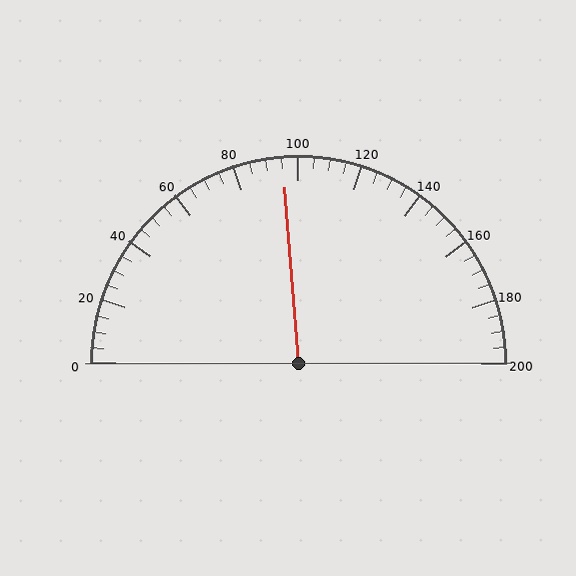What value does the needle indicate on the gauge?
The needle indicates approximately 95.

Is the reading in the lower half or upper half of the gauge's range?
The reading is in the lower half of the range (0 to 200).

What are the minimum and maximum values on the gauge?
The gauge ranges from 0 to 200.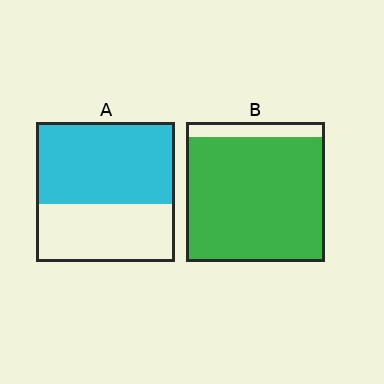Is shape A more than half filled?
Yes.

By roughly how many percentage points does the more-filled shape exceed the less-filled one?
By roughly 30 percentage points (B over A).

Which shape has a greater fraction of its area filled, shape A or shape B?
Shape B.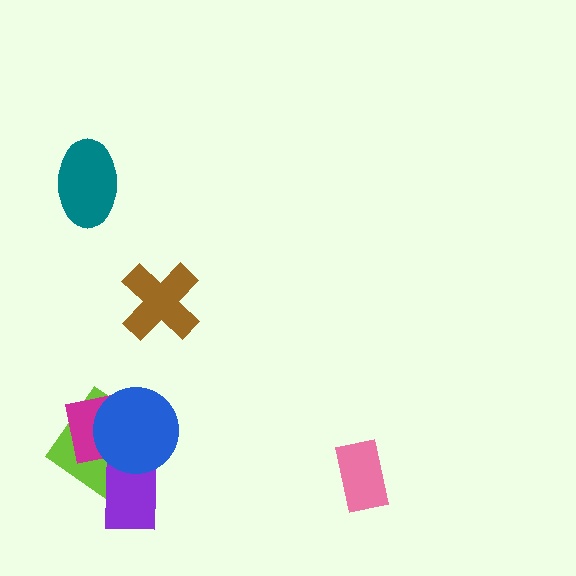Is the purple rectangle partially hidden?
Yes, it is partially covered by another shape.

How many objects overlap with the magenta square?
2 objects overlap with the magenta square.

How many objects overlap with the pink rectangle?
0 objects overlap with the pink rectangle.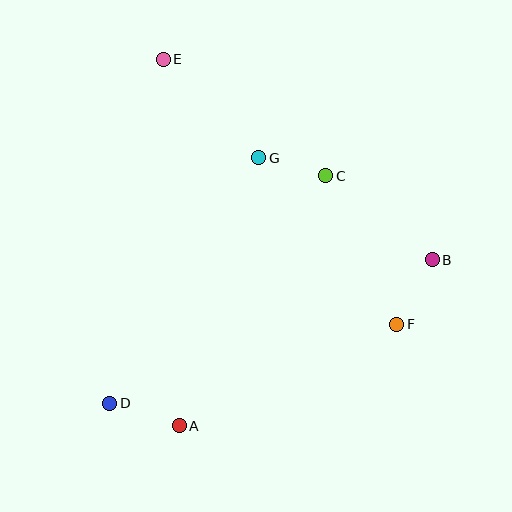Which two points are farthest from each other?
Points A and E are farthest from each other.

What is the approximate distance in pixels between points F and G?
The distance between F and G is approximately 216 pixels.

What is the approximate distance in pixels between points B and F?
The distance between B and F is approximately 73 pixels.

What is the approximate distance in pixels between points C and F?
The distance between C and F is approximately 164 pixels.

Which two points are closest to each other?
Points C and G are closest to each other.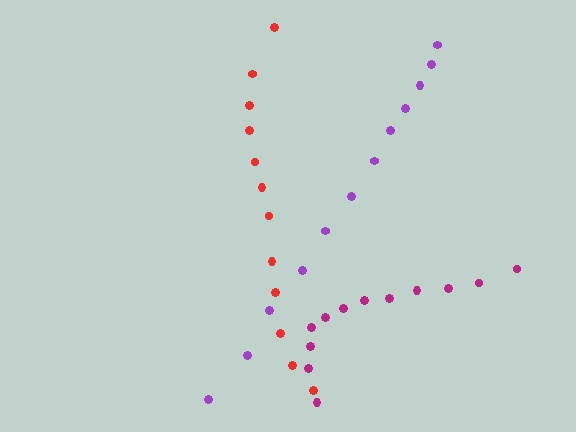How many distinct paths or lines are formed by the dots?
There are 3 distinct paths.